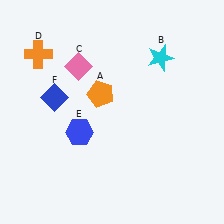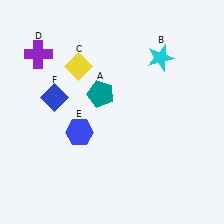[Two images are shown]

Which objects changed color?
A changed from orange to teal. C changed from pink to yellow. D changed from orange to purple.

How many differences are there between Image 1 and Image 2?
There are 3 differences between the two images.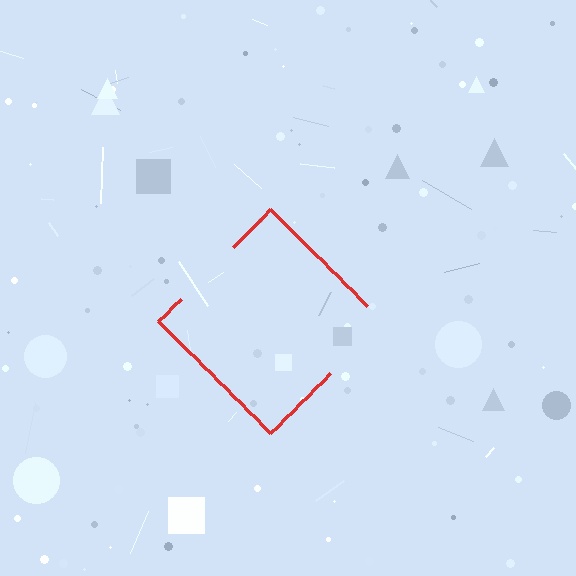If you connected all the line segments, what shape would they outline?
They would outline a diamond.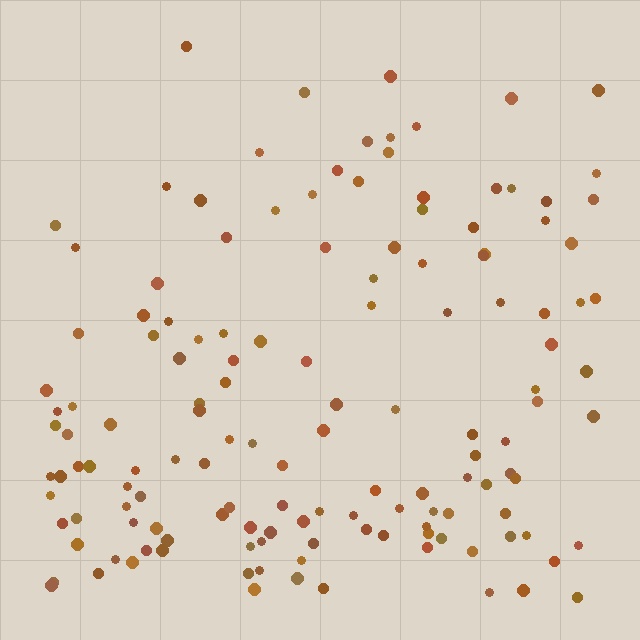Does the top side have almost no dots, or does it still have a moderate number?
Still a moderate number, just noticeably fewer than the bottom.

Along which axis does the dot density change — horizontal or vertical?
Vertical.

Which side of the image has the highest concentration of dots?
The bottom.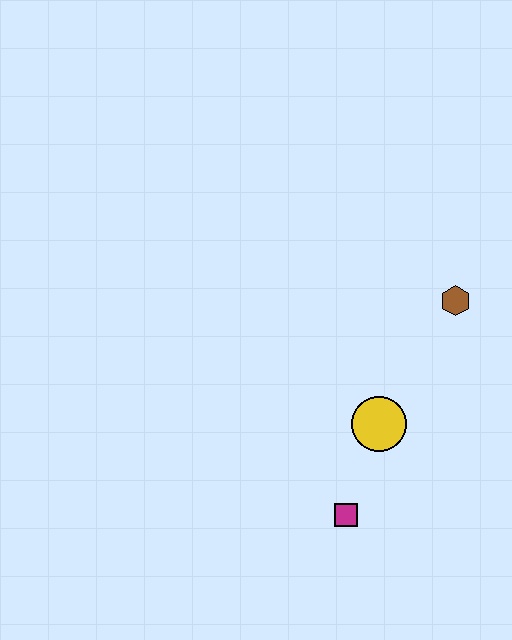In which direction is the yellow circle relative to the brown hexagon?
The yellow circle is below the brown hexagon.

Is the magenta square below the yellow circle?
Yes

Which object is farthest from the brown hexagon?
The magenta square is farthest from the brown hexagon.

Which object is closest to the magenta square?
The yellow circle is closest to the magenta square.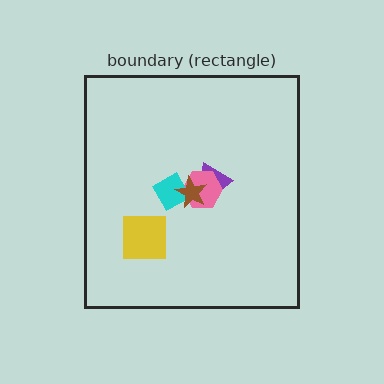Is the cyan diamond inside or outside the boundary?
Inside.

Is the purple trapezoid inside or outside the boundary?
Inside.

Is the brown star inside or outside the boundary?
Inside.